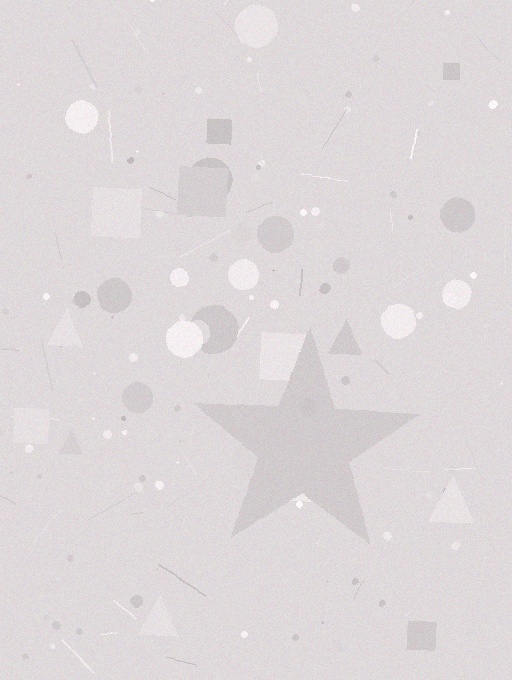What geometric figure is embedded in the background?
A star is embedded in the background.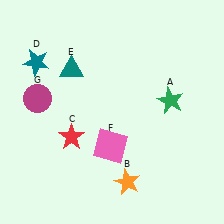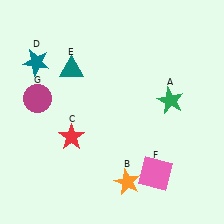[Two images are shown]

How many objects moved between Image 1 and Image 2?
1 object moved between the two images.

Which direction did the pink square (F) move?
The pink square (F) moved right.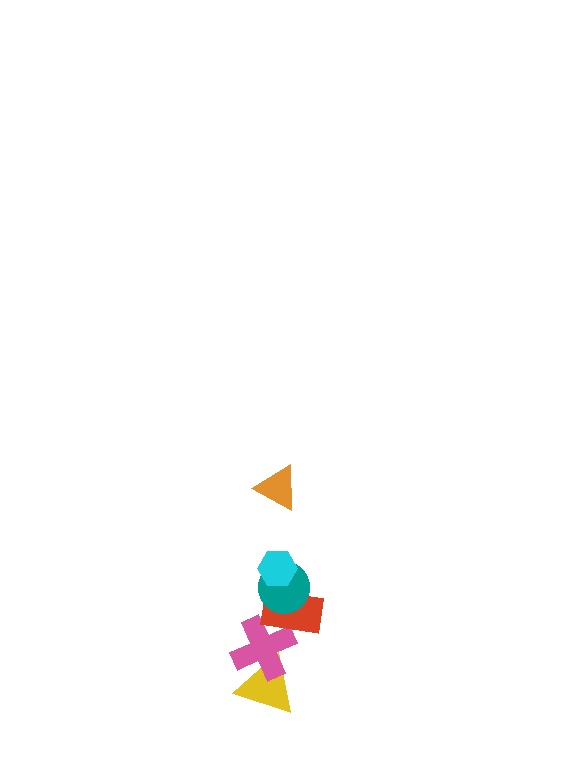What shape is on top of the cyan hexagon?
The orange triangle is on top of the cyan hexagon.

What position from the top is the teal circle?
The teal circle is 3rd from the top.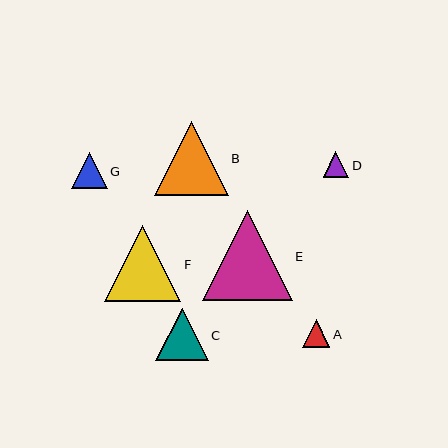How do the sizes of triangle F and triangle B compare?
Triangle F and triangle B are approximately the same size.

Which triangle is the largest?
Triangle E is the largest with a size of approximately 90 pixels.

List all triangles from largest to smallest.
From largest to smallest: E, F, B, C, G, A, D.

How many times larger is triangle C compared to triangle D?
Triangle C is approximately 2.1 times the size of triangle D.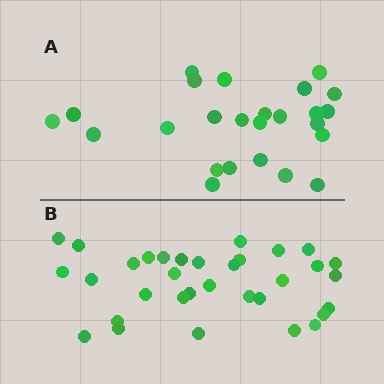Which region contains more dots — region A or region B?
Region B (the bottom region) has more dots.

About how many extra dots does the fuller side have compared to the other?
Region B has roughly 8 or so more dots than region A.